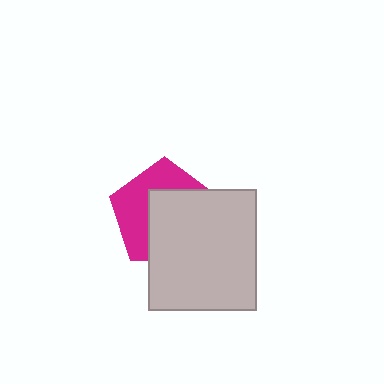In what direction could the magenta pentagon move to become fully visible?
The magenta pentagon could move toward the upper-left. That would shift it out from behind the light gray rectangle entirely.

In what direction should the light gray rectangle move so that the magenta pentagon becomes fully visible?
The light gray rectangle should move toward the lower-right. That is the shortest direction to clear the overlap and leave the magenta pentagon fully visible.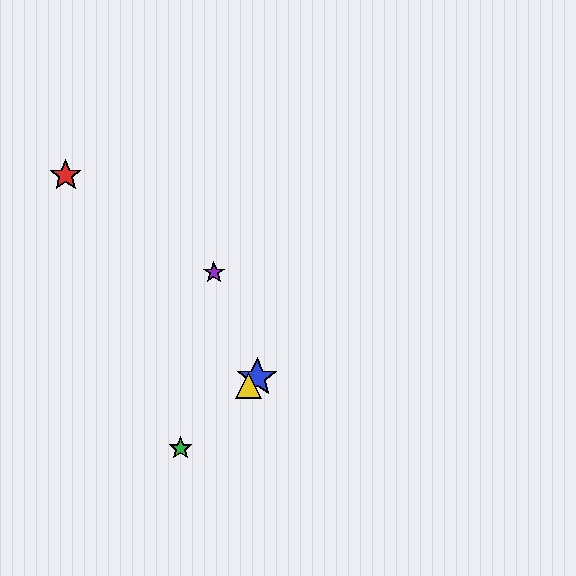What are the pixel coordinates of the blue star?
The blue star is at (257, 377).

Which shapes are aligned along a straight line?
The blue star, the green star, the yellow triangle are aligned along a straight line.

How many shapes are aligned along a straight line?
3 shapes (the blue star, the green star, the yellow triangle) are aligned along a straight line.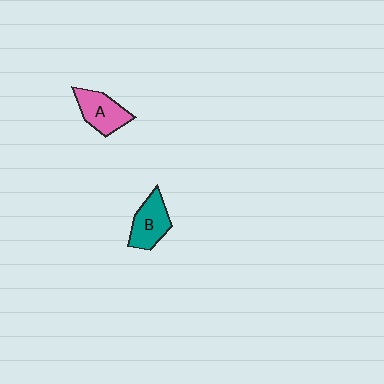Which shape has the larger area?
Shape A (pink).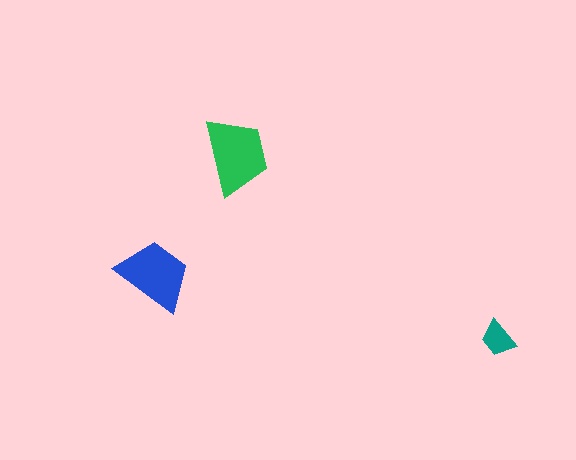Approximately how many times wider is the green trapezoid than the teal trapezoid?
About 2 times wider.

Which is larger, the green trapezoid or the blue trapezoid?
The green one.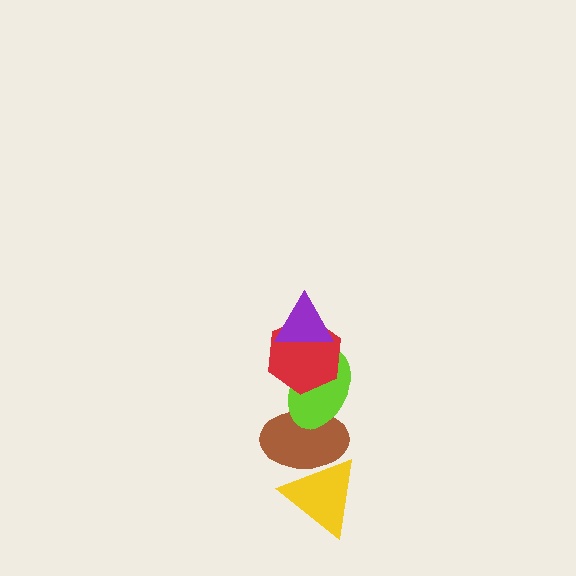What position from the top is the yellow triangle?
The yellow triangle is 5th from the top.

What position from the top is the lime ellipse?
The lime ellipse is 3rd from the top.